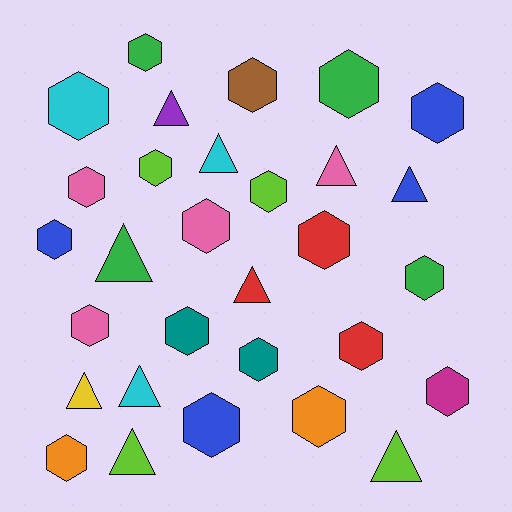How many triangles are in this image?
There are 10 triangles.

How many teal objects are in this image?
There are 2 teal objects.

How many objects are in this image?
There are 30 objects.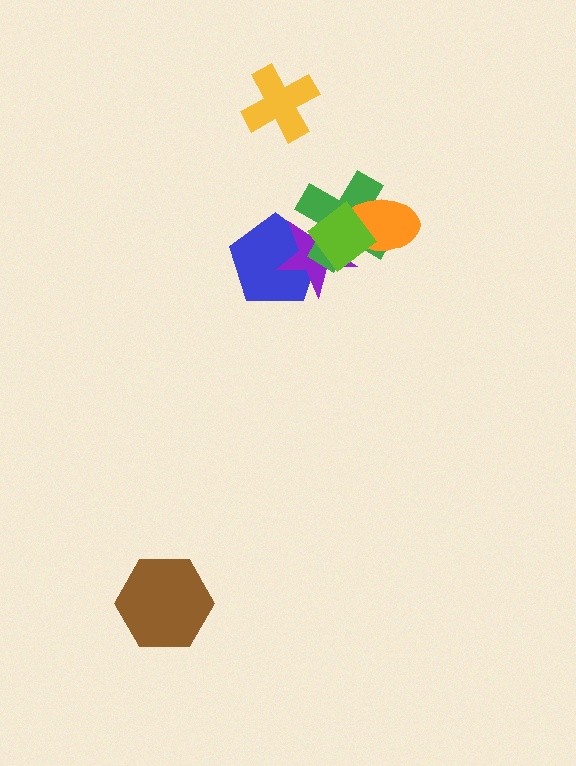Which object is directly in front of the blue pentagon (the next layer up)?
The purple star is directly in front of the blue pentagon.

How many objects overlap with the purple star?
4 objects overlap with the purple star.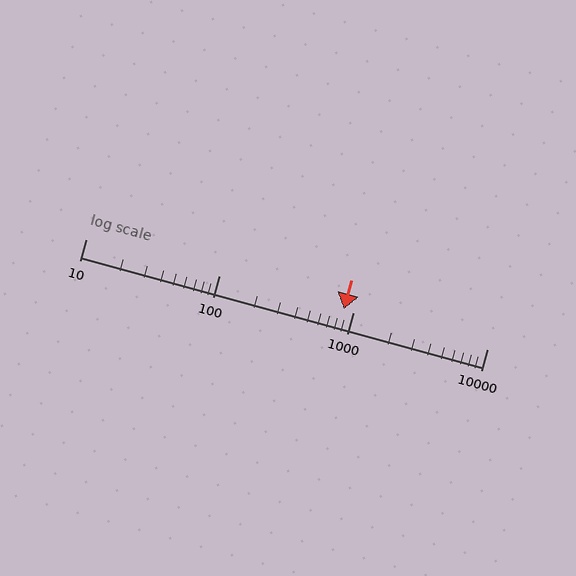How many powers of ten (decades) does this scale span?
The scale spans 3 decades, from 10 to 10000.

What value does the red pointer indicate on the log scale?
The pointer indicates approximately 850.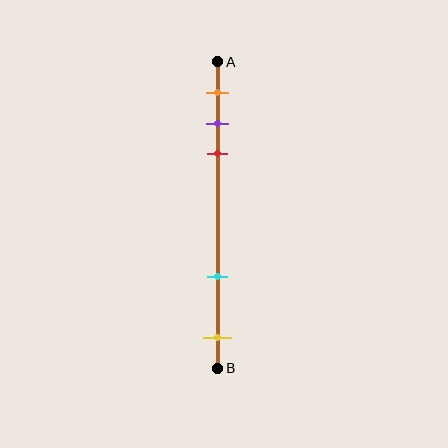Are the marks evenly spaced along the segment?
No, the marks are not evenly spaced.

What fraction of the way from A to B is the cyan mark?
The cyan mark is approximately 70% (0.7) of the way from A to B.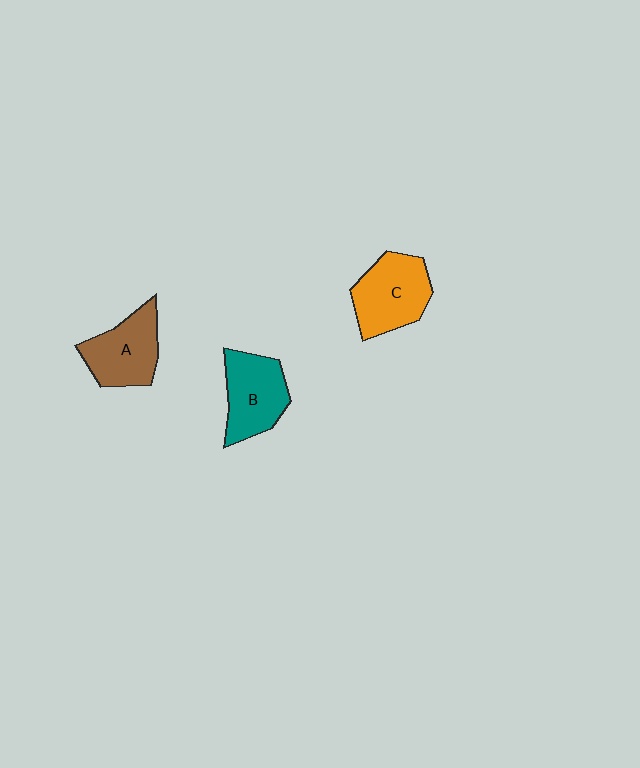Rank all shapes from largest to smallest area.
From largest to smallest: C (orange), B (teal), A (brown).